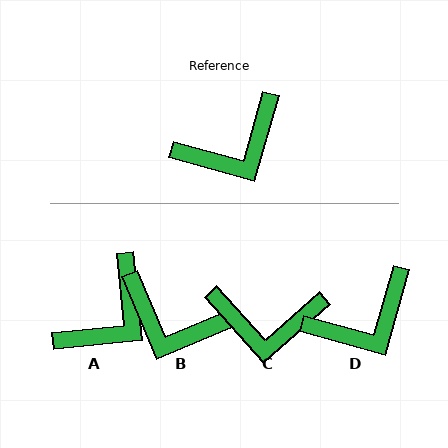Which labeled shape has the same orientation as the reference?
D.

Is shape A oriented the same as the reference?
No, it is off by about 22 degrees.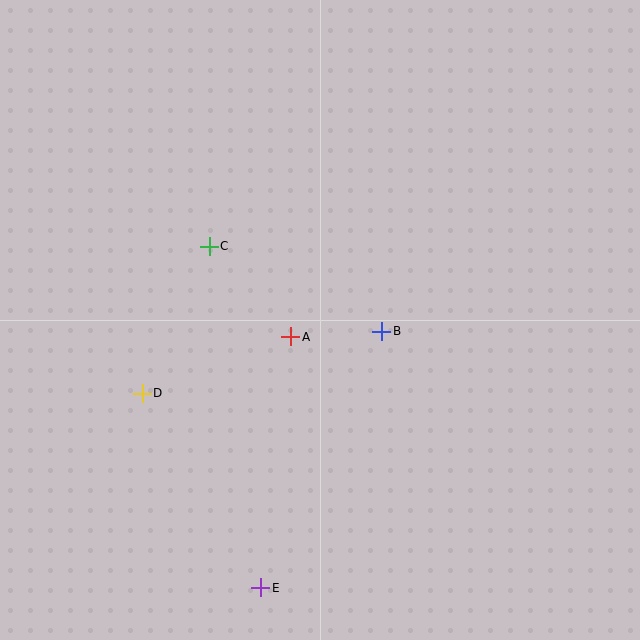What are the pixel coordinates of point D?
Point D is at (142, 393).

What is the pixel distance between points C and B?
The distance between C and B is 192 pixels.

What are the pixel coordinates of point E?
Point E is at (261, 588).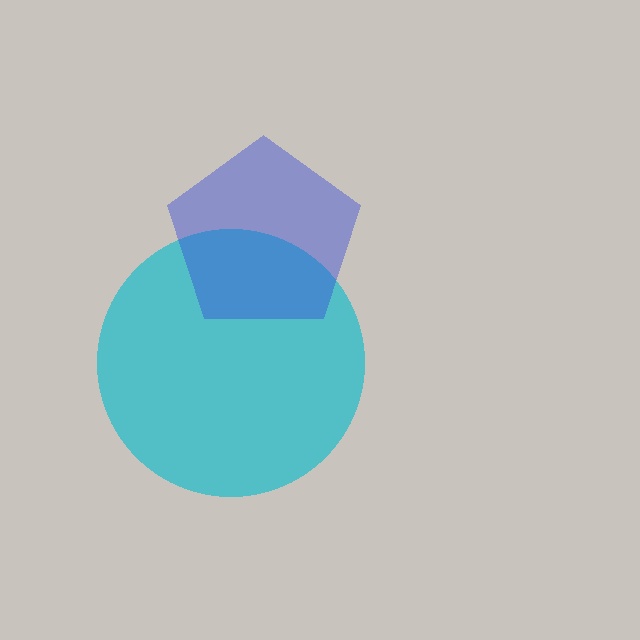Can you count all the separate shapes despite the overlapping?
Yes, there are 2 separate shapes.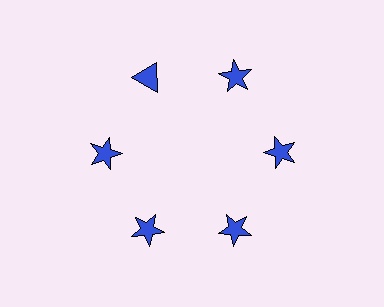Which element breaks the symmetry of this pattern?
The blue triangle at roughly the 11 o'clock position breaks the symmetry. All other shapes are blue stars.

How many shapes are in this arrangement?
There are 6 shapes arranged in a ring pattern.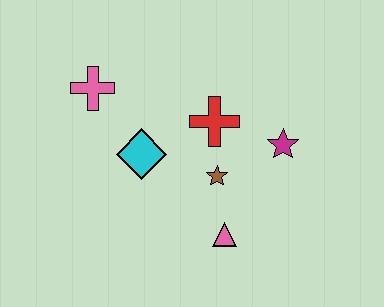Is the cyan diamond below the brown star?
No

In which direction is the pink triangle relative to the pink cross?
The pink triangle is below the pink cross.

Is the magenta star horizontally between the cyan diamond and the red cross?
No